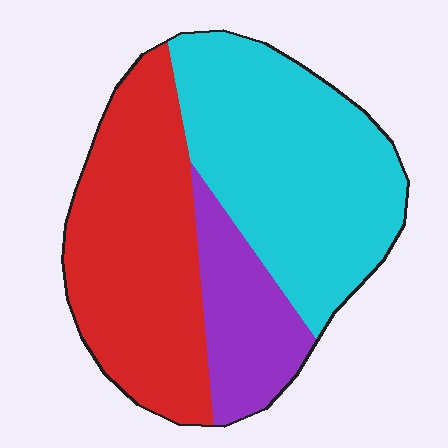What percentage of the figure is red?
Red covers around 40% of the figure.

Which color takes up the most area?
Cyan, at roughly 45%.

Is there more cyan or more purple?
Cyan.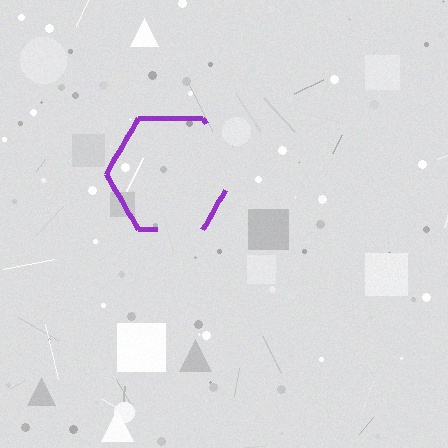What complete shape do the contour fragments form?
The contour fragments form a hexagon.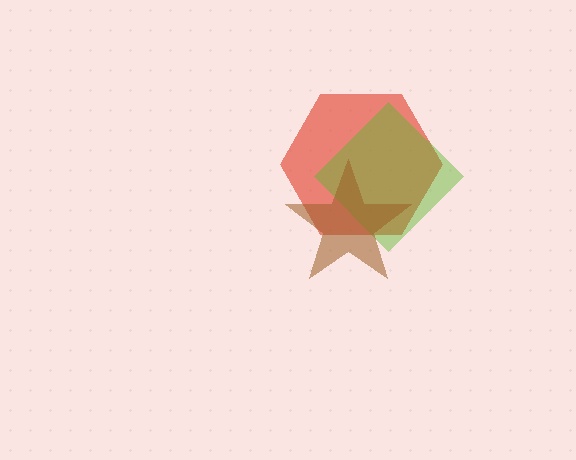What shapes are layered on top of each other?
The layered shapes are: a red hexagon, a lime diamond, a brown star.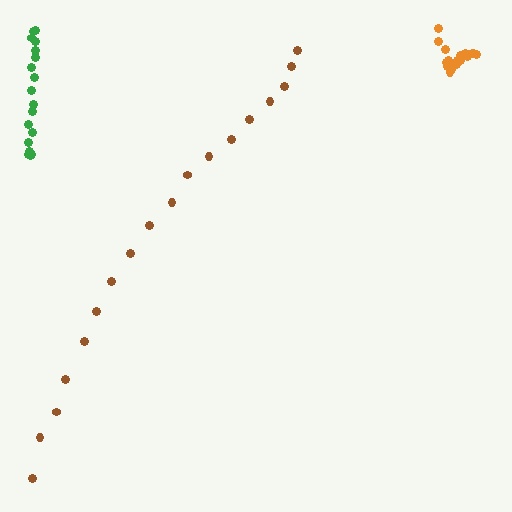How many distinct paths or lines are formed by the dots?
There are 3 distinct paths.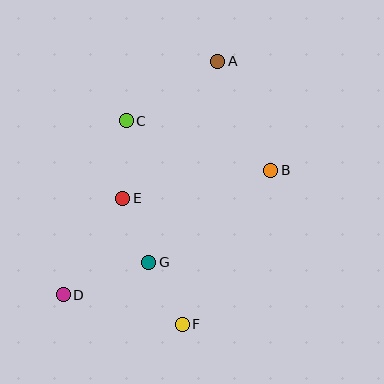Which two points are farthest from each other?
Points A and D are farthest from each other.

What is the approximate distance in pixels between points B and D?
The distance between B and D is approximately 242 pixels.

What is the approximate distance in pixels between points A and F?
The distance between A and F is approximately 265 pixels.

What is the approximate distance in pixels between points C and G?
The distance between C and G is approximately 143 pixels.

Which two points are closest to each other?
Points E and G are closest to each other.